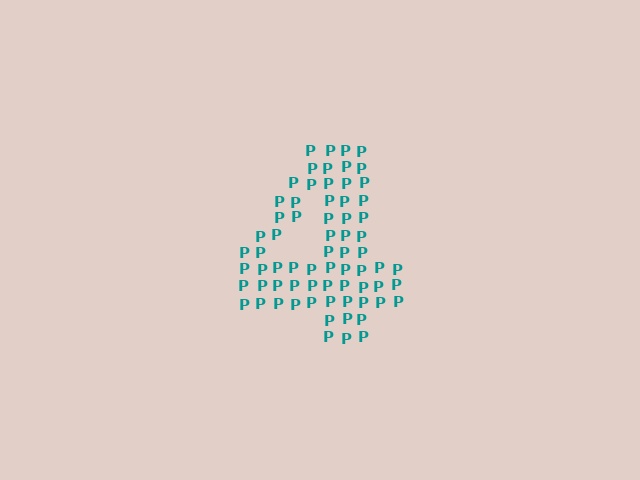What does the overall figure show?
The overall figure shows the digit 4.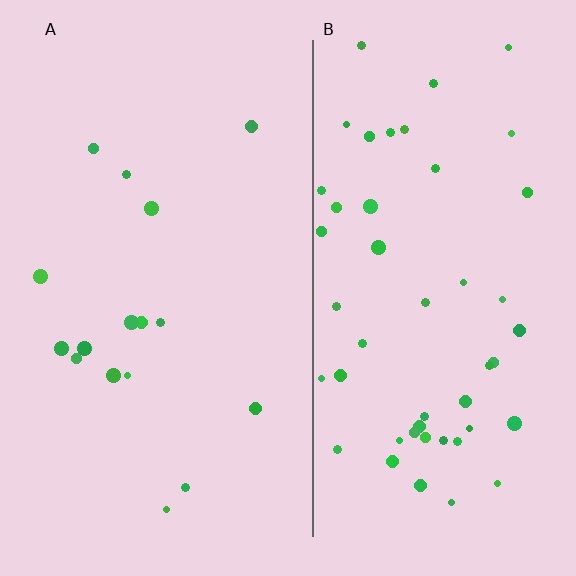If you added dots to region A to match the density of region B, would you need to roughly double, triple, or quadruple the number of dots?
Approximately triple.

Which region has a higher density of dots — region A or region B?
B (the right).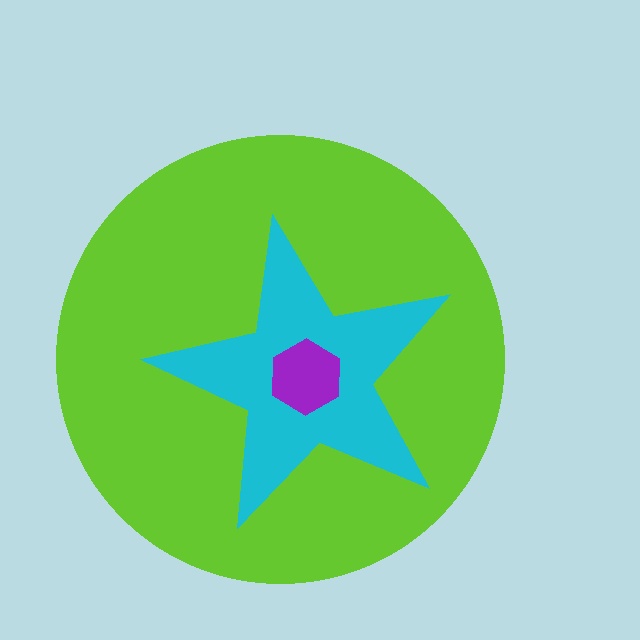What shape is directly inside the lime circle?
The cyan star.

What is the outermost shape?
The lime circle.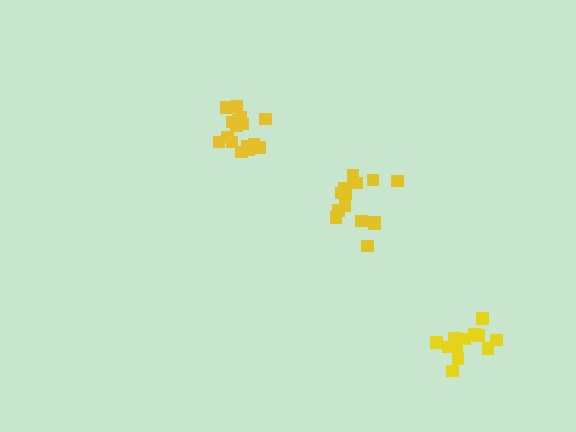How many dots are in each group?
Group 1: 15 dots, Group 2: 12 dots, Group 3: 17 dots (44 total).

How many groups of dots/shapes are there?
There are 3 groups.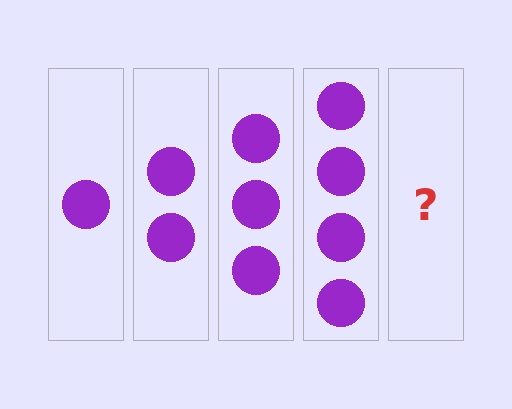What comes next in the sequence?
The next element should be 5 circles.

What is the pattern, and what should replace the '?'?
The pattern is that each step adds one more circle. The '?' should be 5 circles.